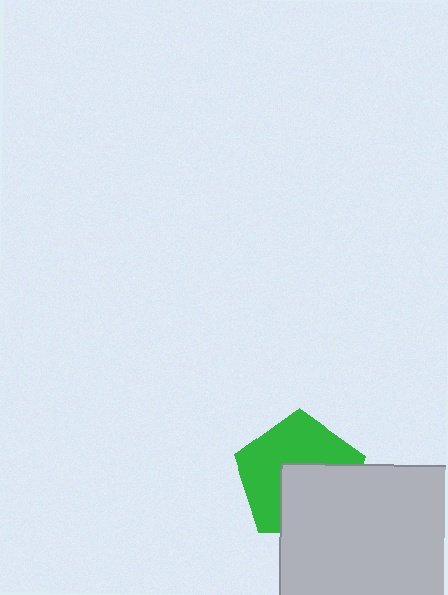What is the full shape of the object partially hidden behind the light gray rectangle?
The partially hidden object is a green pentagon.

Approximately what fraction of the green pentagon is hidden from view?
Roughly 44% of the green pentagon is hidden behind the light gray rectangle.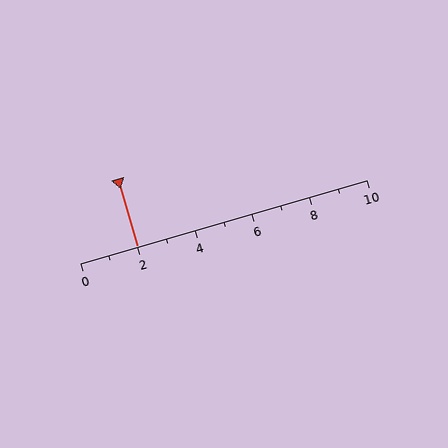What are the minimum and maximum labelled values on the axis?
The axis runs from 0 to 10.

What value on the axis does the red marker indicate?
The marker indicates approximately 2.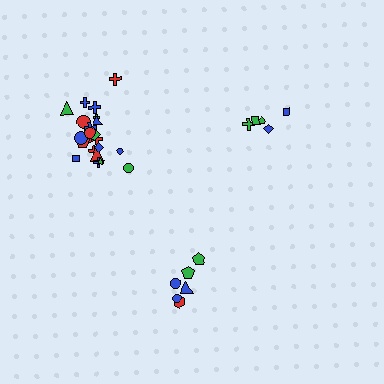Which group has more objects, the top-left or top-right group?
The top-left group.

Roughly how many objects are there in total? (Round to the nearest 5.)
Roughly 35 objects in total.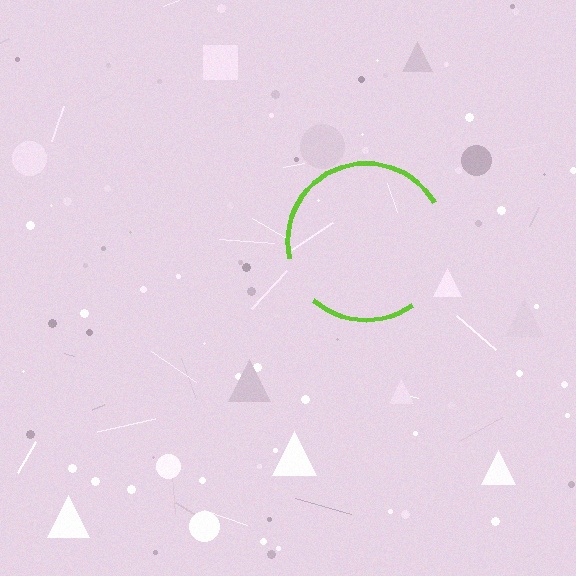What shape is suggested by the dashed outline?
The dashed outline suggests a circle.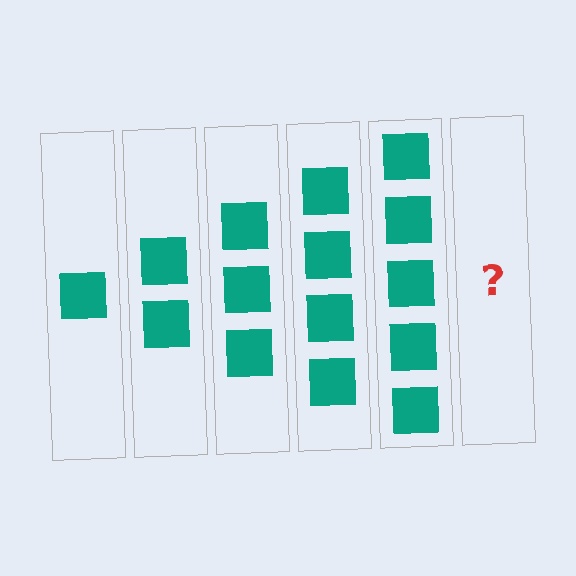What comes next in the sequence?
The next element should be 6 squares.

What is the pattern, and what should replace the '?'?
The pattern is that each step adds one more square. The '?' should be 6 squares.